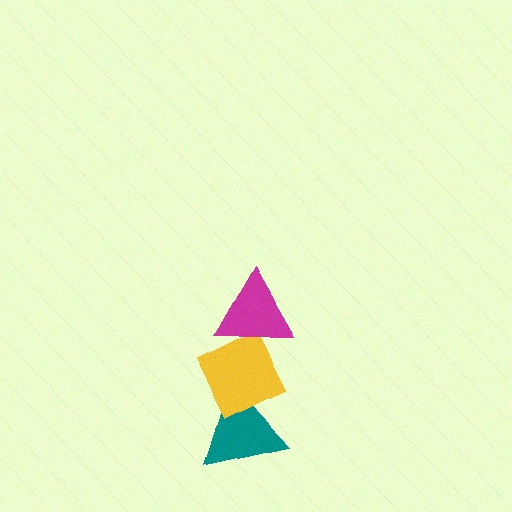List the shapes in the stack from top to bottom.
From top to bottom: the magenta triangle, the yellow diamond, the teal triangle.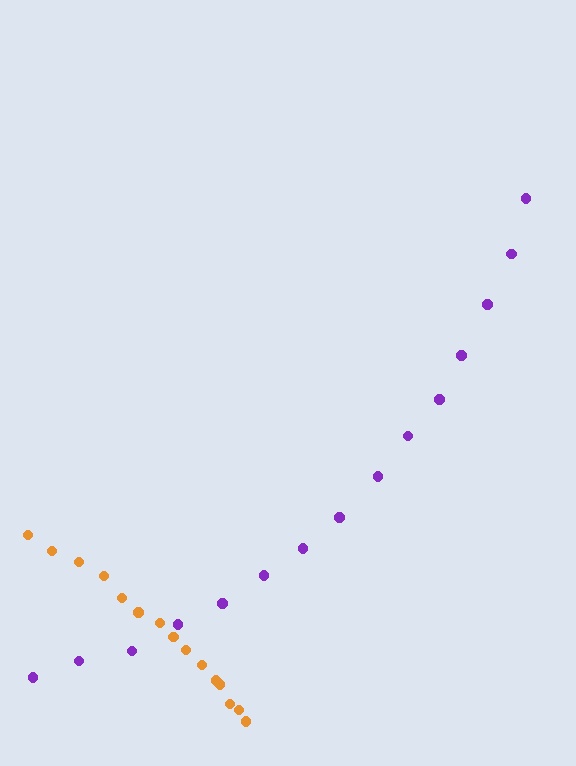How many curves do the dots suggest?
There are 2 distinct paths.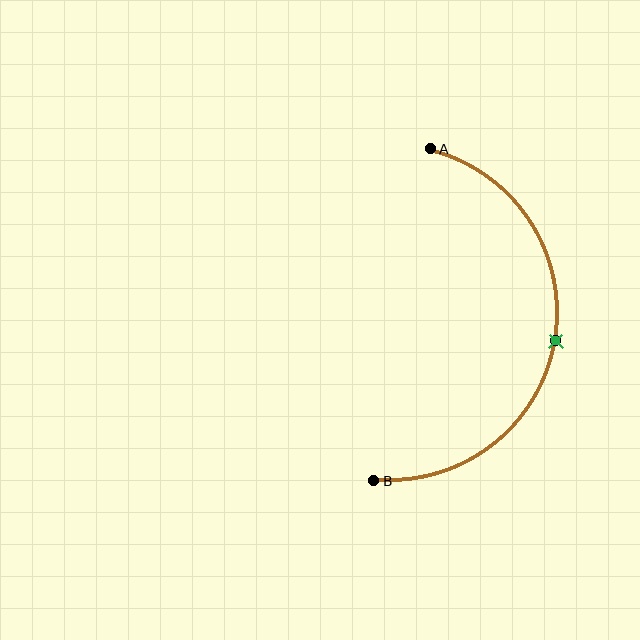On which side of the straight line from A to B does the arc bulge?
The arc bulges to the right of the straight line connecting A and B.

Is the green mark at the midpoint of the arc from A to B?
Yes. The green mark lies on the arc at equal arc-length from both A and B — it is the arc midpoint.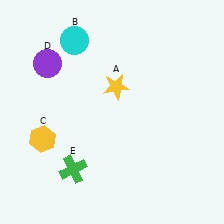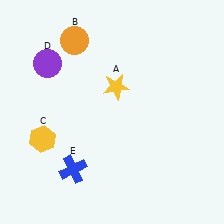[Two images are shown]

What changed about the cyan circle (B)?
In Image 1, B is cyan. In Image 2, it changed to orange.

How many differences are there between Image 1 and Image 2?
There are 2 differences between the two images.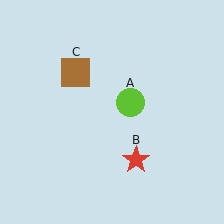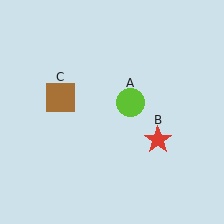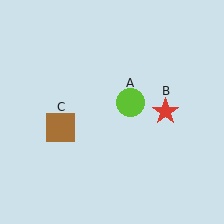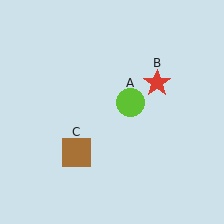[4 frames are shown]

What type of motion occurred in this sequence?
The red star (object B), brown square (object C) rotated counterclockwise around the center of the scene.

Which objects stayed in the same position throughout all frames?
Lime circle (object A) remained stationary.